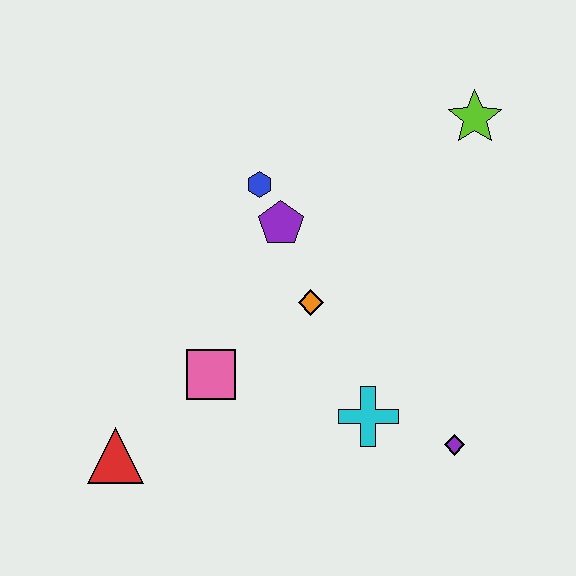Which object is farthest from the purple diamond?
The red triangle is farthest from the purple diamond.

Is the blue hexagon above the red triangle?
Yes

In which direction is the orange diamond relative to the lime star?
The orange diamond is below the lime star.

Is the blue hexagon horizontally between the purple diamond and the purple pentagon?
No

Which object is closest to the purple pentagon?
The blue hexagon is closest to the purple pentagon.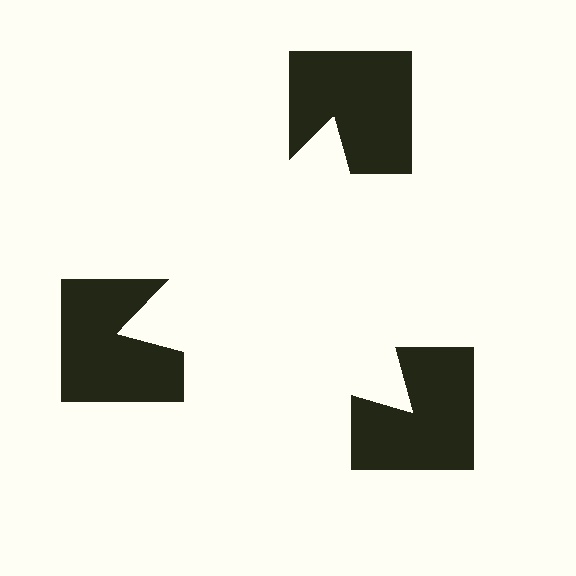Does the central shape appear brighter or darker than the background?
It typically appears slightly brighter than the background, even though no actual brightness change is drawn.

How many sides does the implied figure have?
3 sides.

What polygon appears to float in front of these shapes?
An illusory triangle — its edges are inferred from the aligned wedge cuts in the notched squares, not physically drawn.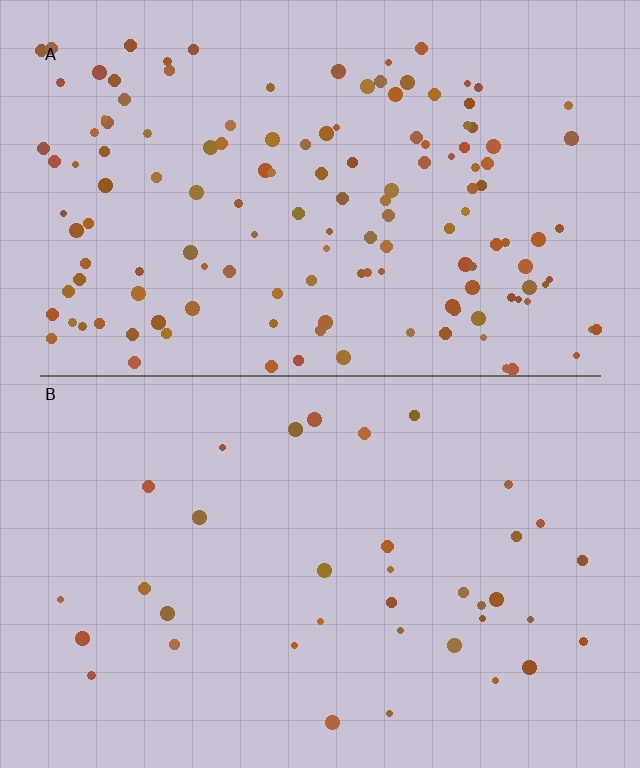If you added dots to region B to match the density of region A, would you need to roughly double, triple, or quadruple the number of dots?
Approximately quadruple.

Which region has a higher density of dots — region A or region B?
A (the top).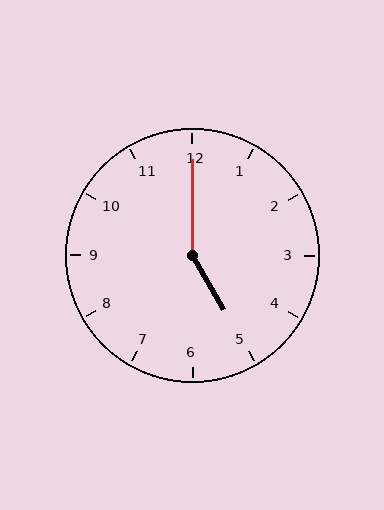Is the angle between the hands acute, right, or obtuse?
It is obtuse.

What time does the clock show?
5:00.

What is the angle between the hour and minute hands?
Approximately 150 degrees.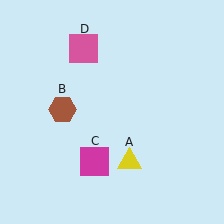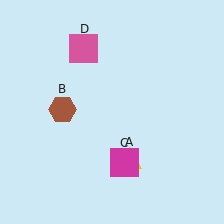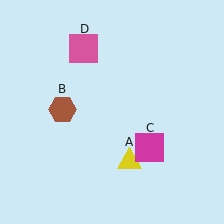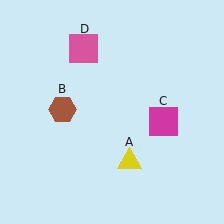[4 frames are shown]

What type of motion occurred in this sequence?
The magenta square (object C) rotated counterclockwise around the center of the scene.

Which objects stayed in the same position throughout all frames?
Yellow triangle (object A) and brown hexagon (object B) and pink square (object D) remained stationary.